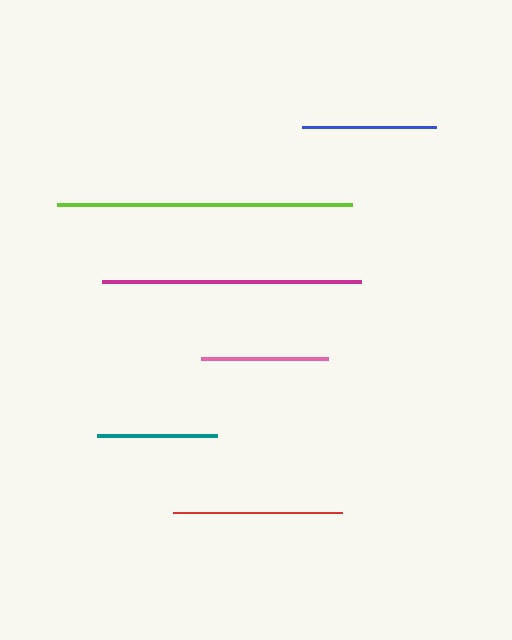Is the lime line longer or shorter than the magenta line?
The lime line is longer than the magenta line.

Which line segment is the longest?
The lime line is the longest at approximately 295 pixels.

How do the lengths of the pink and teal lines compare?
The pink and teal lines are approximately the same length.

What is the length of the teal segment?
The teal segment is approximately 121 pixels long.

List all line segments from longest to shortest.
From longest to shortest: lime, magenta, red, blue, pink, teal.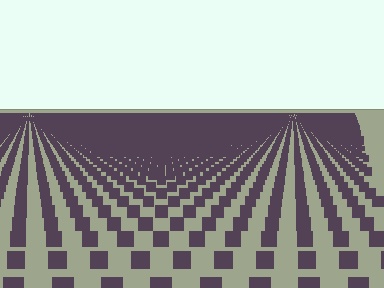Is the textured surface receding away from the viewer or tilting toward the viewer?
The surface is receding away from the viewer. Texture elements get smaller and denser toward the top.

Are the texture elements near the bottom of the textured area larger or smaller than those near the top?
Larger. Near the bottom, elements are closer to the viewer and appear at a bigger on-screen size.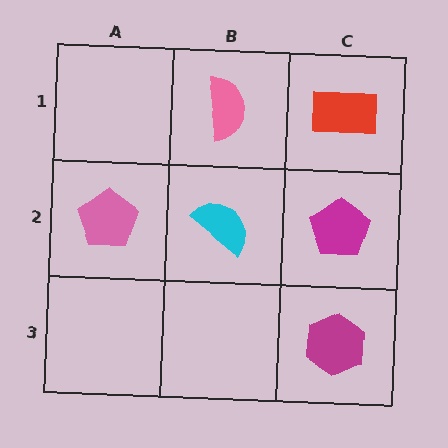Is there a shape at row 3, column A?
No, that cell is empty.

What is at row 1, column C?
A red rectangle.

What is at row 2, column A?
A pink pentagon.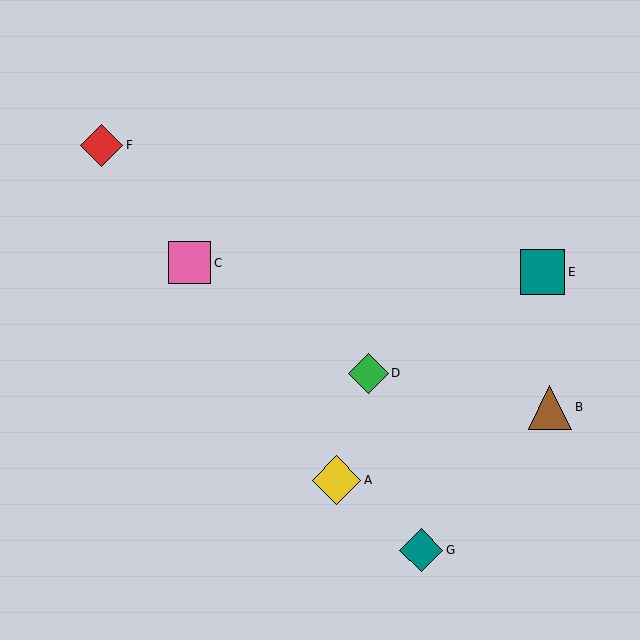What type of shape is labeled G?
Shape G is a teal diamond.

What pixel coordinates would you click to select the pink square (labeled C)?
Click at (190, 263) to select the pink square C.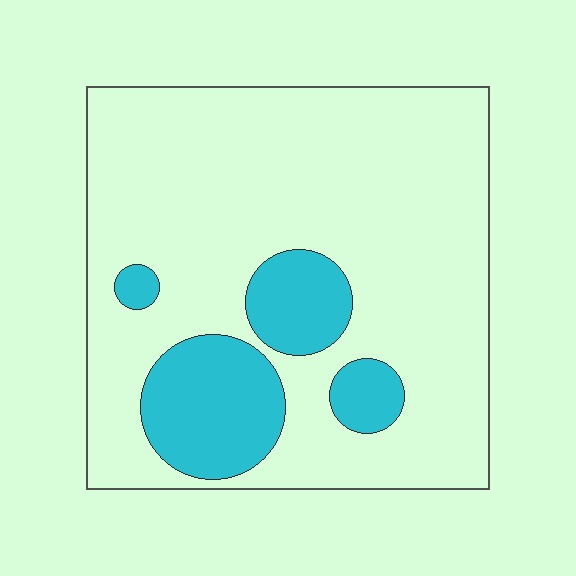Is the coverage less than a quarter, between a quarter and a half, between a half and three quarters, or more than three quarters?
Less than a quarter.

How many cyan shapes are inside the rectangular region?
4.